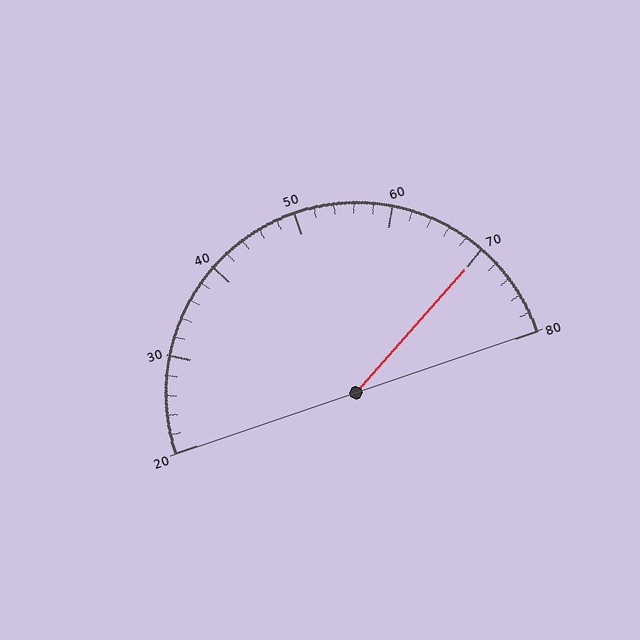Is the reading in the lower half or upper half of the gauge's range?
The reading is in the upper half of the range (20 to 80).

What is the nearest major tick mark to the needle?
The nearest major tick mark is 70.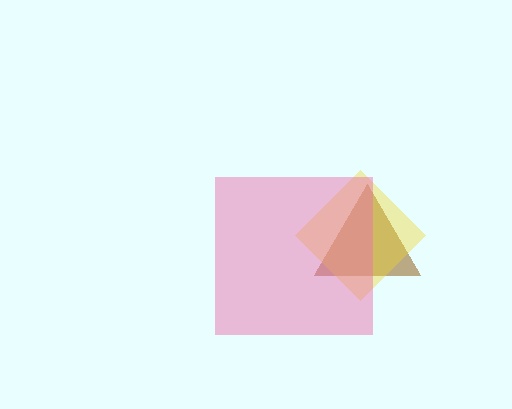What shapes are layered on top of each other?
The layered shapes are: a brown triangle, a yellow diamond, a pink square.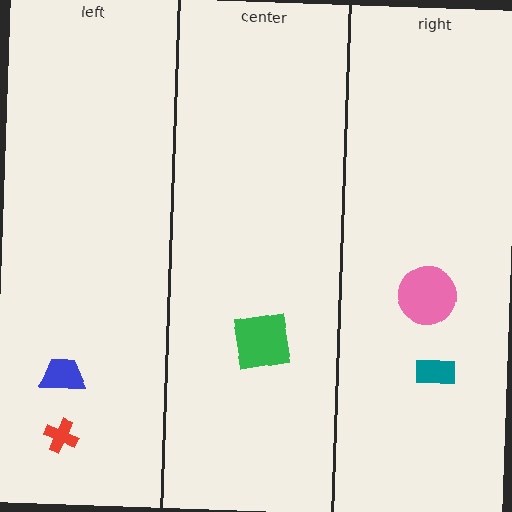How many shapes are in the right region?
2.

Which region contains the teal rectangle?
The right region.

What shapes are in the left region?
The blue trapezoid, the red cross.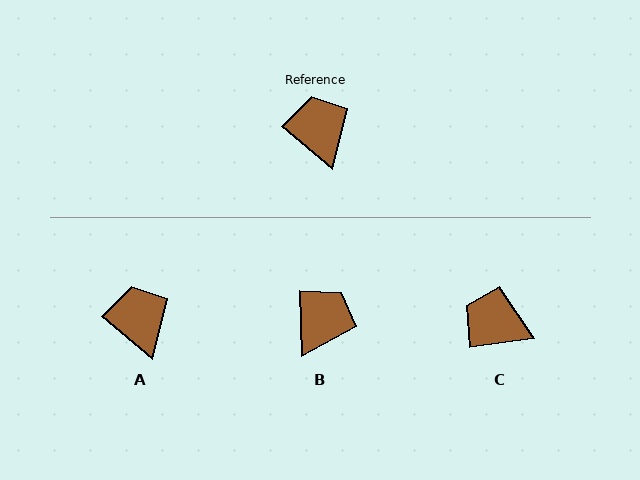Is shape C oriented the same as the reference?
No, it is off by about 48 degrees.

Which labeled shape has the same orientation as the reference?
A.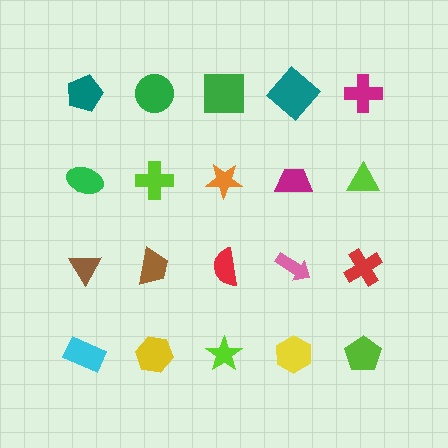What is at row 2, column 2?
A lime cross.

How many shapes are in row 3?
5 shapes.